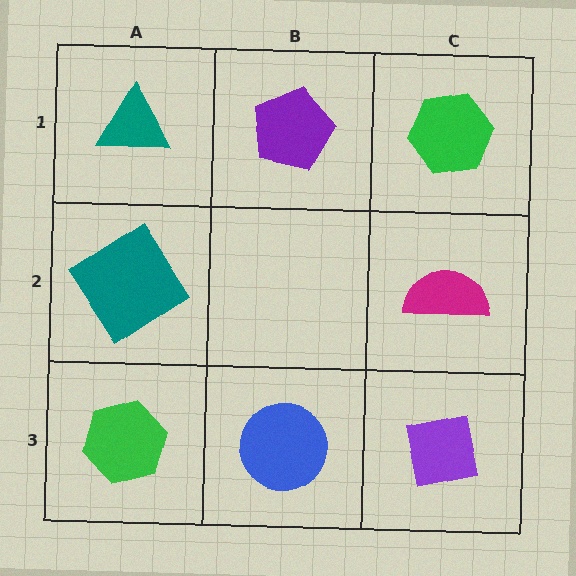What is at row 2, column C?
A magenta semicircle.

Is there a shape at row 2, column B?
No, that cell is empty.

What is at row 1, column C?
A green hexagon.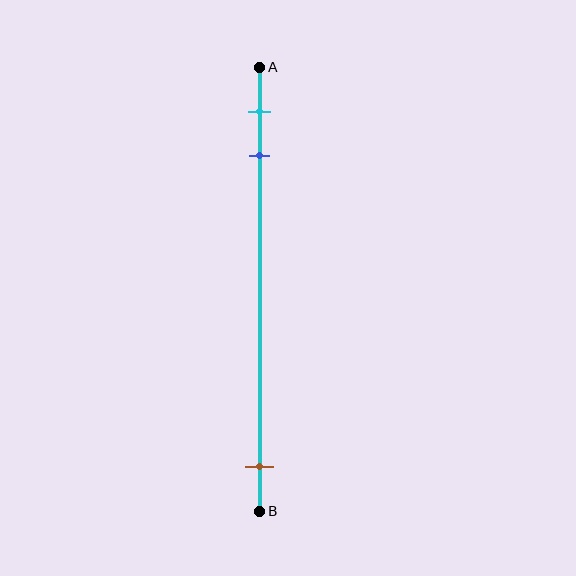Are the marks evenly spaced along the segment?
No, the marks are not evenly spaced.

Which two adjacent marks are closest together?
The cyan and blue marks are the closest adjacent pair.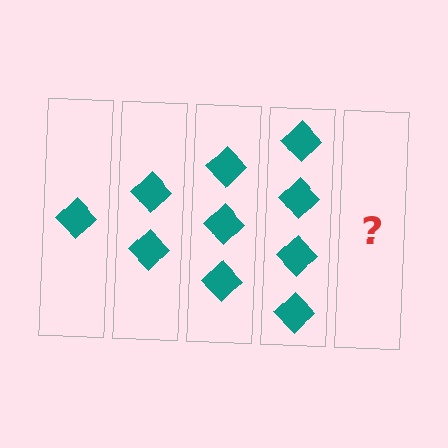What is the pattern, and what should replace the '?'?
The pattern is that each step adds one more diamond. The '?' should be 5 diamonds.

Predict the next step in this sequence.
The next step is 5 diamonds.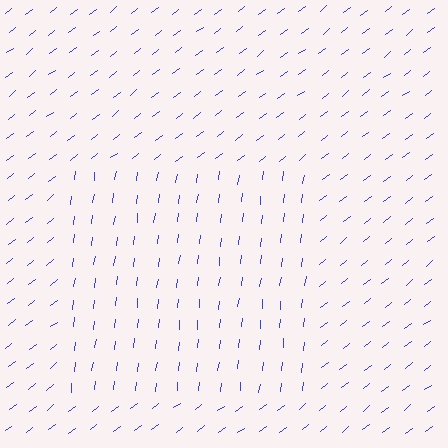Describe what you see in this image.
The image is filled with small blue line segments. A rectangle region in the image has lines oriented differently from the surrounding lines, creating a visible texture boundary.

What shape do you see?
I see a rectangle.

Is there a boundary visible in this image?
Yes, there is a texture boundary formed by a change in line orientation.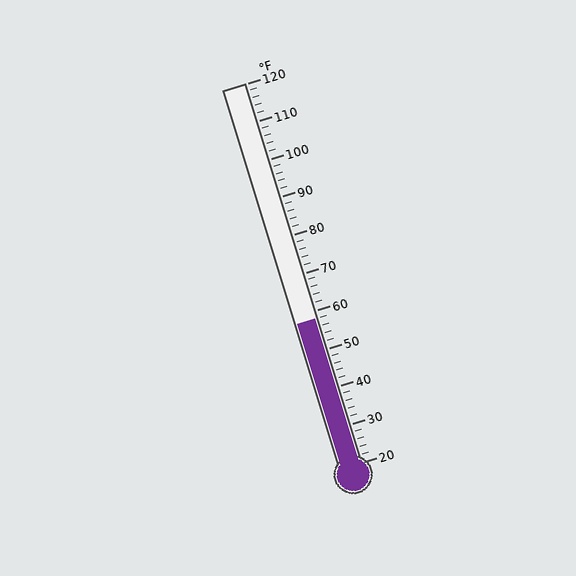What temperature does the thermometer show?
The thermometer shows approximately 58°F.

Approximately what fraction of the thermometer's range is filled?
The thermometer is filled to approximately 40% of its range.